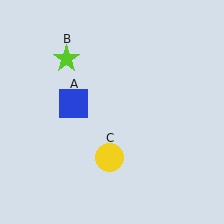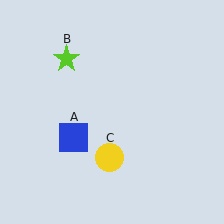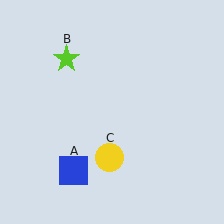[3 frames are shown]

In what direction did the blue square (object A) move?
The blue square (object A) moved down.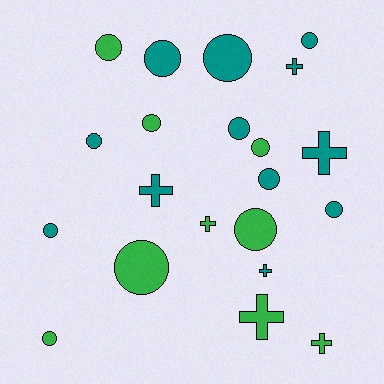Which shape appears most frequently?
Circle, with 14 objects.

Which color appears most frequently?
Teal, with 12 objects.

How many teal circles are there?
There are 8 teal circles.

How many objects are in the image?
There are 21 objects.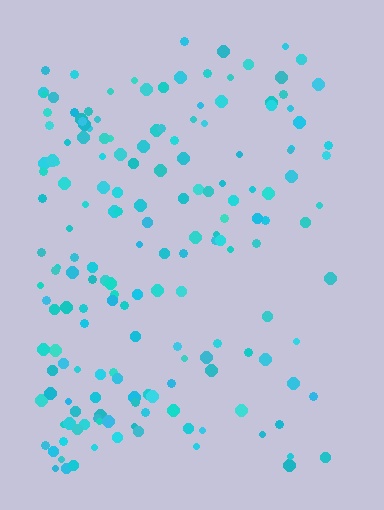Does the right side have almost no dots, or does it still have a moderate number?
Still a moderate number, just noticeably fewer than the left.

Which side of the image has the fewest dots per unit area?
The right.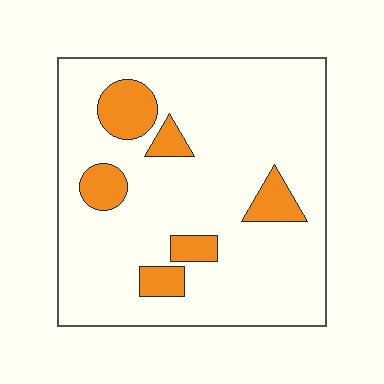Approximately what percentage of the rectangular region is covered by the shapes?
Approximately 15%.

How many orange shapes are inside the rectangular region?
6.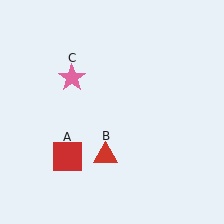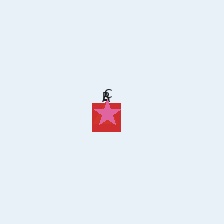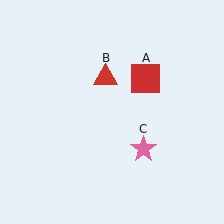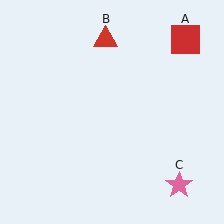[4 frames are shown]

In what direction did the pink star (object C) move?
The pink star (object C) moved down and to the right.